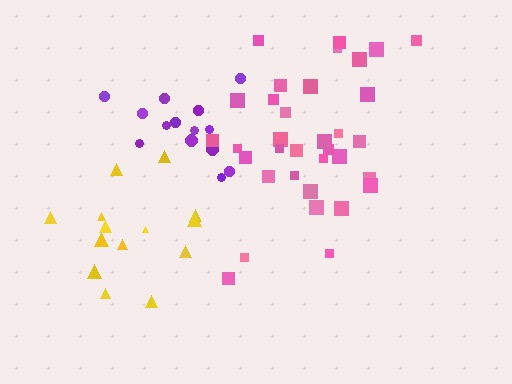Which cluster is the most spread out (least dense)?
Yellow.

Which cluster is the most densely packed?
Purple.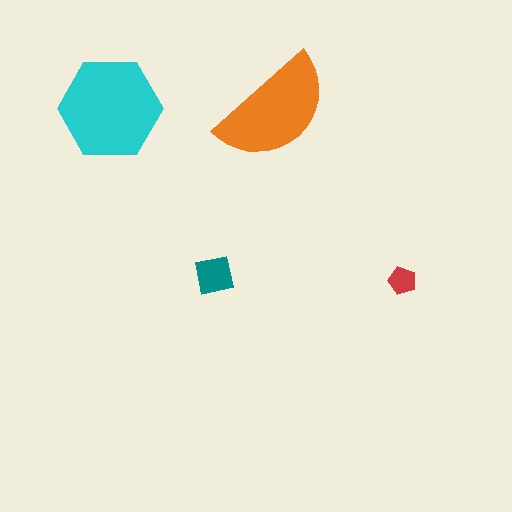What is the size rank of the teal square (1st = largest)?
3rd.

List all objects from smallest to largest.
The red pentagon, the teal square, the orange semicircle, the cyan hexagon.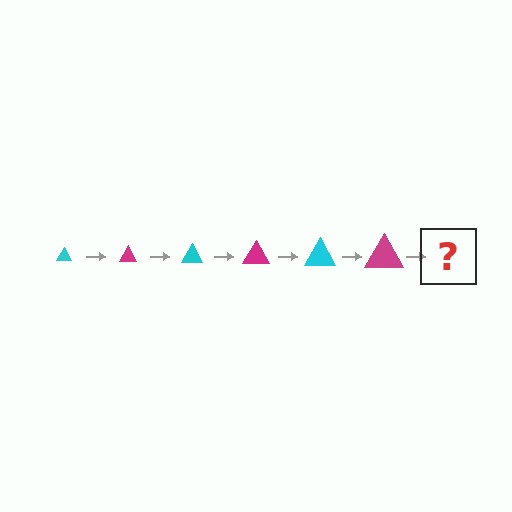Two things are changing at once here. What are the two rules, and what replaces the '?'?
The two rules are that the triangle grows larger each step and the color cycles through cyan and magenta. The '?' should be a cyan triangle, larger than the previous one.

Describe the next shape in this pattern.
It should be a cyan triangle, larger than the previous one.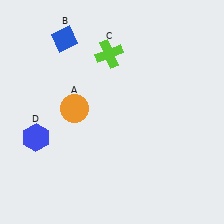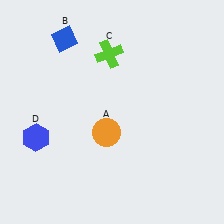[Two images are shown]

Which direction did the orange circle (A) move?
The orange circle (A) moved right.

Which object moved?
The orange circle (A) moved right.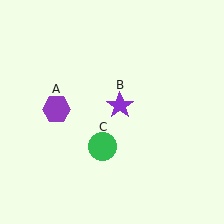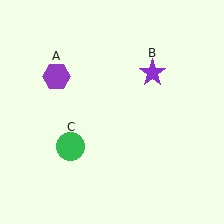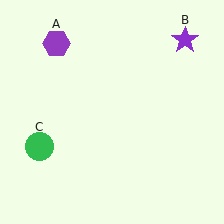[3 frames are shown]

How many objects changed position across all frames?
3 objects changed position: purple hexagon (object A), purple star (object B), green circle (object C).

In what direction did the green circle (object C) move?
The green circle (object C) moved left.